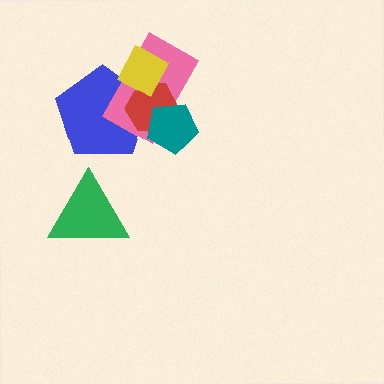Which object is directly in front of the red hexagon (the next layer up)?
The teal pentagon is directly in front of the red hexagon.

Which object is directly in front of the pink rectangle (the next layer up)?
The red hexagon is directly in front of the pink rectangle.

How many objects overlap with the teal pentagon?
2 objects overlap with the teal pentagon.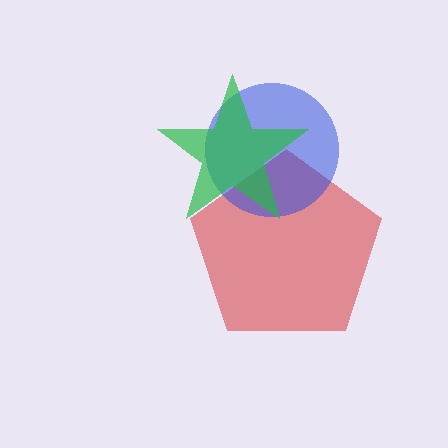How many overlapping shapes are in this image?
There are 3 overlapping shapes in the image.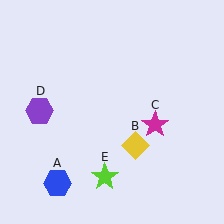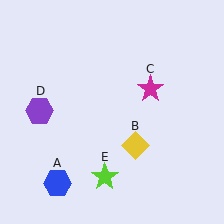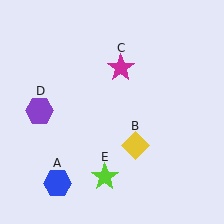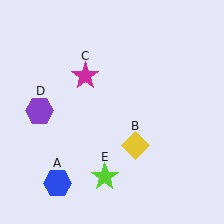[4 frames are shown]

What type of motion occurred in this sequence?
The magenta star (object C) rotated counterclockwise around the center of the scene.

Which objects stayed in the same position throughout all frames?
Blue hexagon (object A) and yellow diamond (object B) and purple hexagon (object D) and lime star (object E) remained stationary.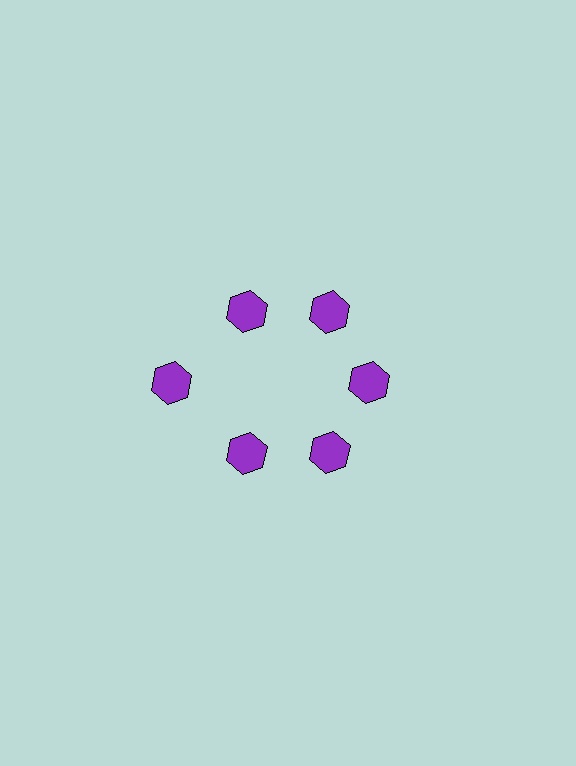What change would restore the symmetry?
The symmetry would be restored by moving it inward, back onto the ring so that all 6 hexagons sit at equal angles and equal distance from the center.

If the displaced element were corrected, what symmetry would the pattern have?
It would have 6-fold rotational symmetry — the pattern would map onto itself every 60 degrees.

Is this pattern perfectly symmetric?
No. The 6 purple hexagons are arranged in a ring, but one element near the 9 o'clock position is pushed outward from the center, breaking the 6-fold rotational symmetry.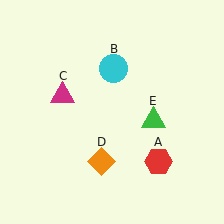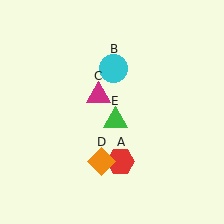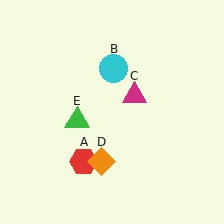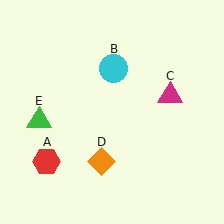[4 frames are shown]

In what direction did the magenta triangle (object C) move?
The magenta triangle (object C) moved right.